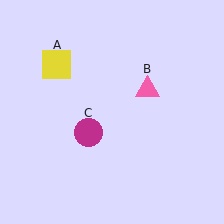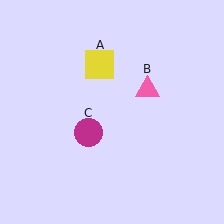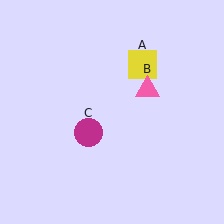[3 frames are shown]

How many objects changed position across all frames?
1 object changed position: yellow square (object A).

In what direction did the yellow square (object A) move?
The yellow square (object A) moved right.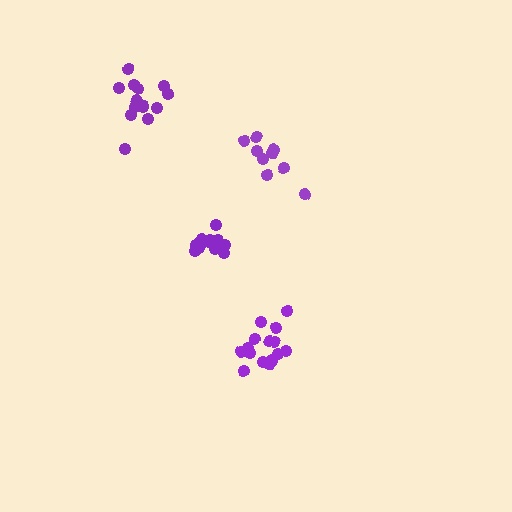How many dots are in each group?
Group 1: 15 dots, Group 2: 13 dots, Group 3: 9 dots, Group 4: 12 dots (49 total).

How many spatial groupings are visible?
There are 4 spatial groupings.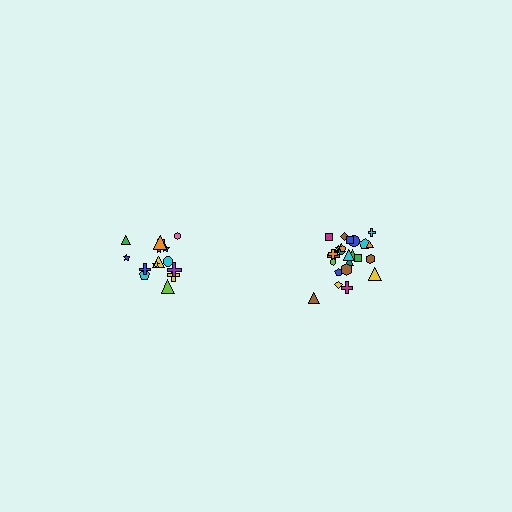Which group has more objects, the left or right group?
The right group.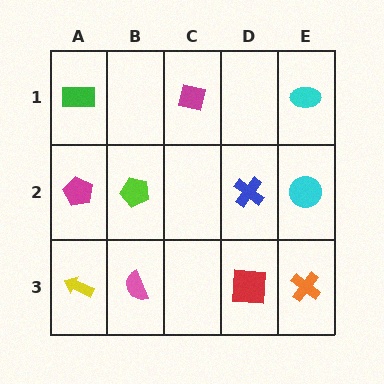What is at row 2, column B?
A lime pentagon.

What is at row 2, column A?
A magenta pentagon.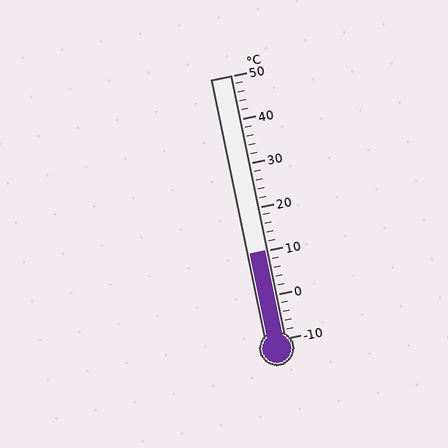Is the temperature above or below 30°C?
The temperature is below 30°C.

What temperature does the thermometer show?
The thermometer shows approximately 10°C.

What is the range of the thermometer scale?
The thermometer scale ranges from -10°C to 50°C.